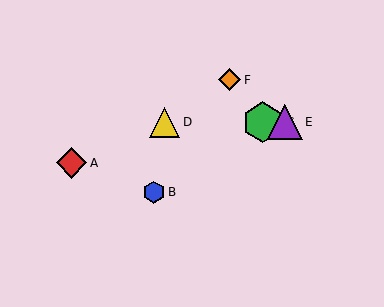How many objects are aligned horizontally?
3 objects (C, D, E) are aligned horizontally.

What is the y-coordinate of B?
Object B is at y≈192.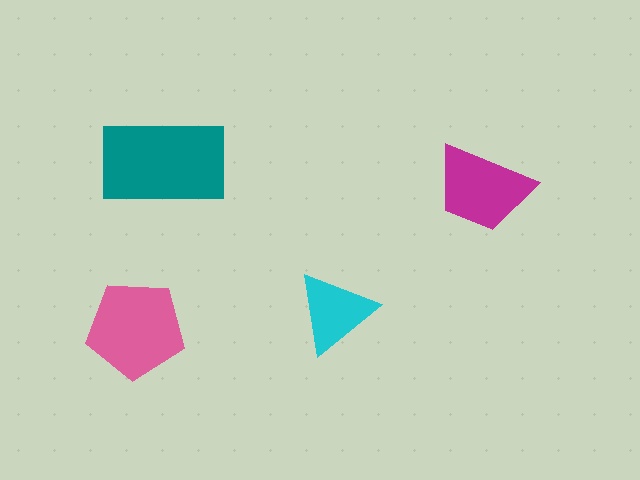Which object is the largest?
The teal rectangle.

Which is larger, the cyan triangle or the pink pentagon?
The pink pentagon.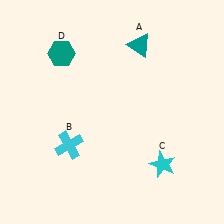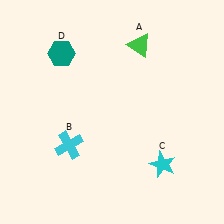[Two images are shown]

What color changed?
The triangle (A) changed from teal in Image 1 to green in Image 2.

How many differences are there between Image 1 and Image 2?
There is 1 difference between the two images.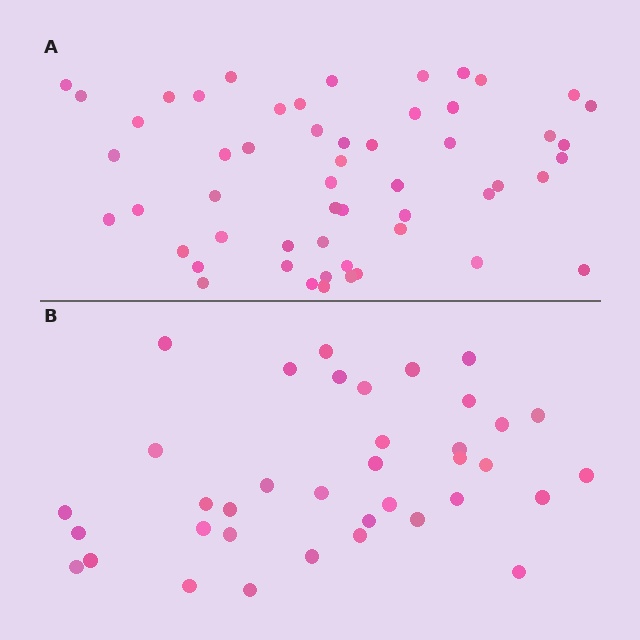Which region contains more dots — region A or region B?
Region A (the top region) has more dots.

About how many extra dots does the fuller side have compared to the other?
Region A has approximately 15 more dots than region B.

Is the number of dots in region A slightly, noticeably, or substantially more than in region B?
Region A has substantially more. The ratio is roughly 1.5 to 1.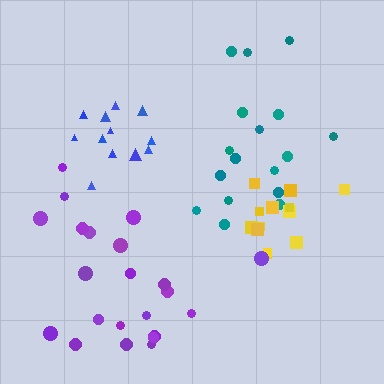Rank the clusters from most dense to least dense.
yellow, blue, purple, teal.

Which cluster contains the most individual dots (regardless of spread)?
Purple (22).